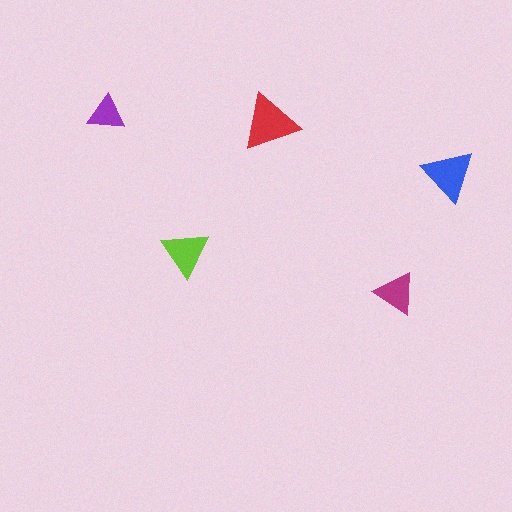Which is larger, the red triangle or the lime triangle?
The red one.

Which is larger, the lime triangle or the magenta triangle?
The lime one.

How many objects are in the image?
There are 5 objects in the image.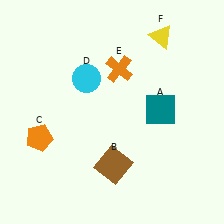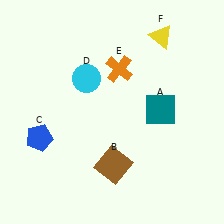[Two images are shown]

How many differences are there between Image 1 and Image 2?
There is 1 difference between the two images.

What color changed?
The pentagon (C) changed from orange in Image 1 to blue in Image 2.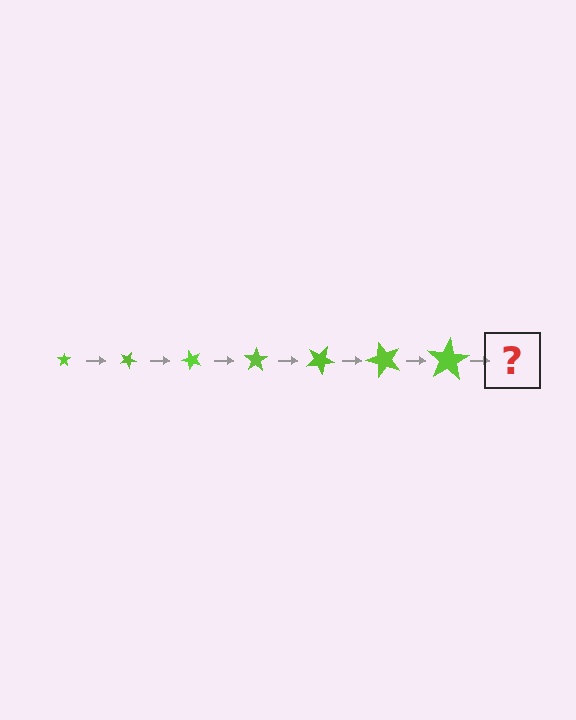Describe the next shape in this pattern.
It should be a star, larger than the previous one and rotated 175 degrees from the start.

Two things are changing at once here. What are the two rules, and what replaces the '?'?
The two rules are that the star grows larger each step and it rotates 25 degrees each step. The '?' should be a star, larger than the previous one and rotated 175 degrees from the start.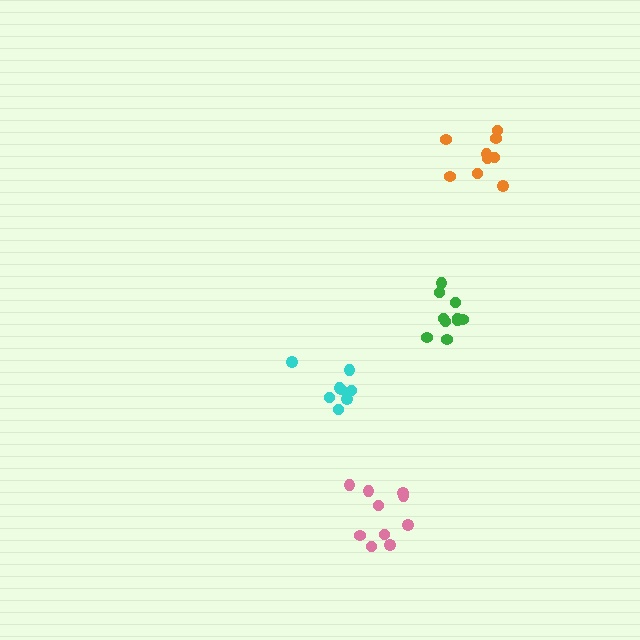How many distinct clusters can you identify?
There are 4 distinct clusters.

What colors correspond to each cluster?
The clusters are colored: green, cyan, pink, orange.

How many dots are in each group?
Group 1: 10 dots, Group 2: 8 dots, Group 3: 10 dots, Group 4: 9 dots (37 total).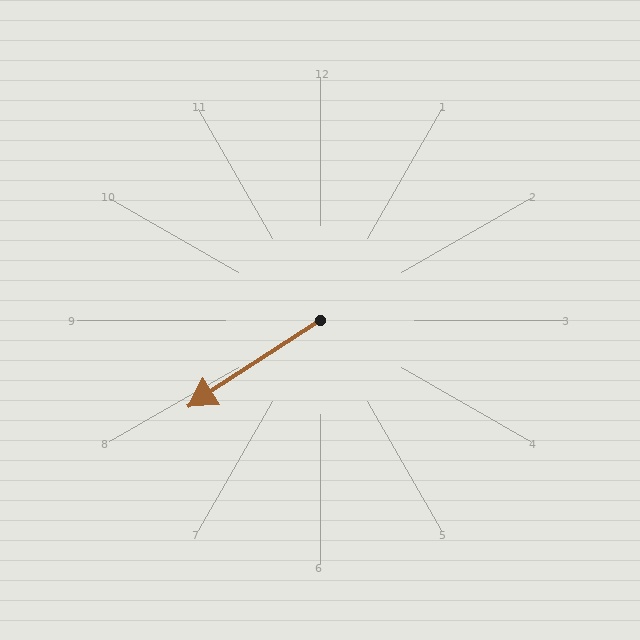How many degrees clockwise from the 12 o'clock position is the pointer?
Approximately 237 degrees.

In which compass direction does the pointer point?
Southwest.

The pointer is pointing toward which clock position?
Roughly 8 o'clock.